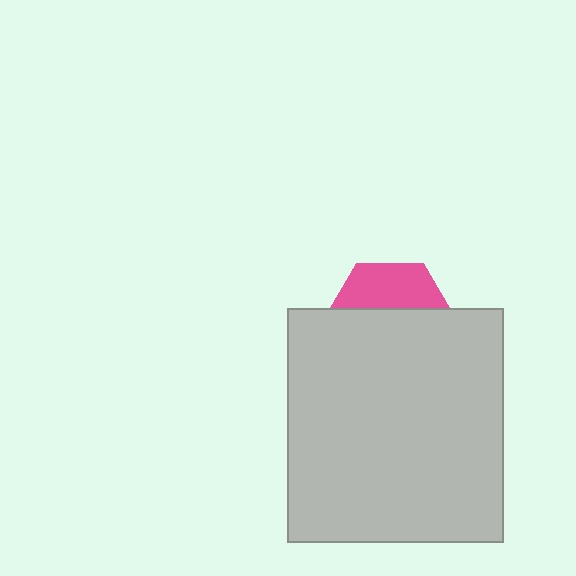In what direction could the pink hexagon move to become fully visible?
The pink hexagon could move up. That would shift it out from behind the light gray rectangle entirely.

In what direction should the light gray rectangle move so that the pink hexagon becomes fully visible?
The light gray rectangle should move down. That is the shortest direction to clear the overlap and leave the pink hexagon fully visible.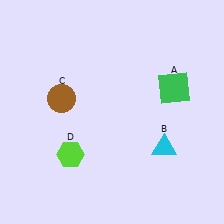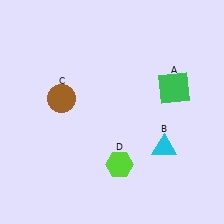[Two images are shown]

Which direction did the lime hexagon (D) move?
The lime hexagon (D) moved right.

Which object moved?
The lime hexagon (D) moved right.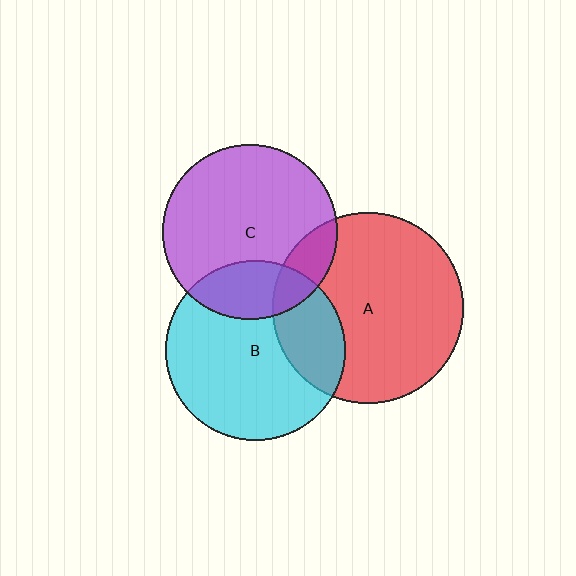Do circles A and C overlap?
Yes.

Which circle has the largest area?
Circle A (red).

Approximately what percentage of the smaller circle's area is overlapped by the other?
Approximately 15%.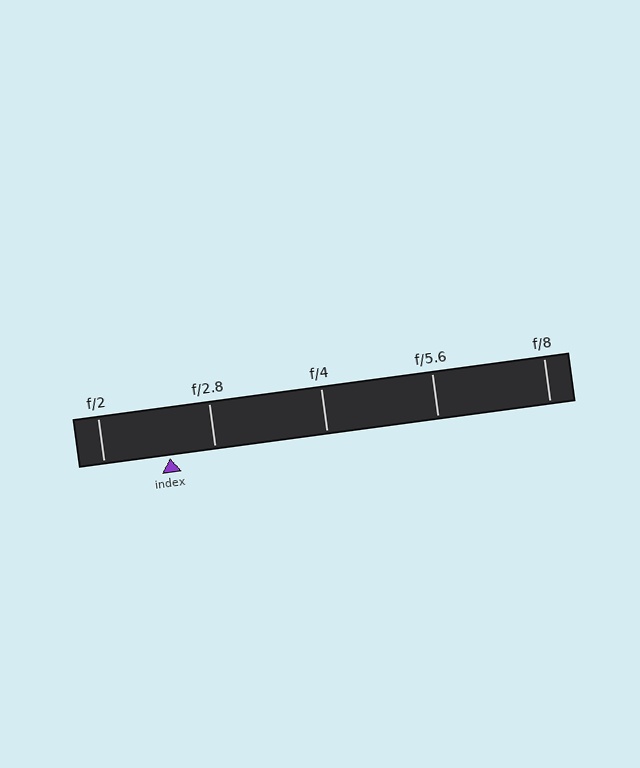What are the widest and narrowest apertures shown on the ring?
The widest aperture shown is f/2 and the narrowest is f/8.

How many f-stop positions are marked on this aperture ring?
There are 5 f-stop positions marked.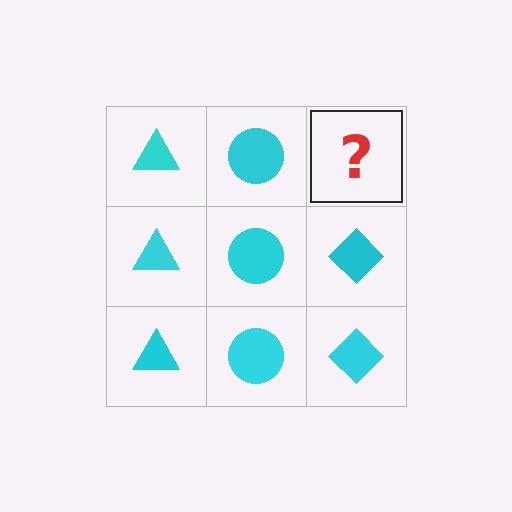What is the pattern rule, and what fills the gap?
The rule is that each column has a consistent shape. The gap should be filled with a cyan diamond.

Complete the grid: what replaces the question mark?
The question mark should be replaced with a cyan diamond.